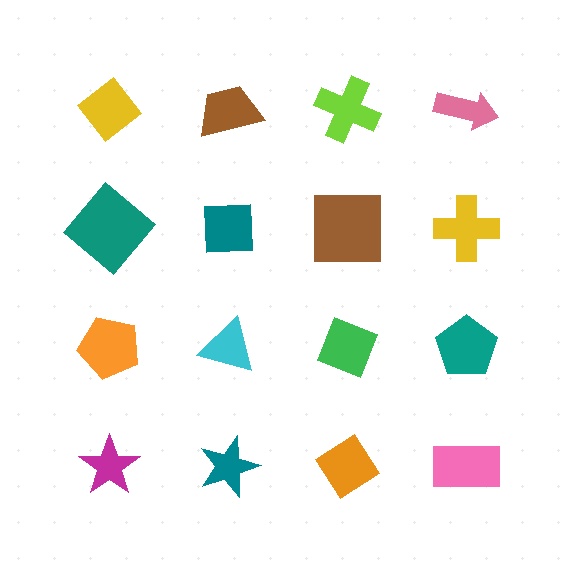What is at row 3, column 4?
A teal pentagon.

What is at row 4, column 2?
A teal star.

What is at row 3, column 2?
A cyan triangle.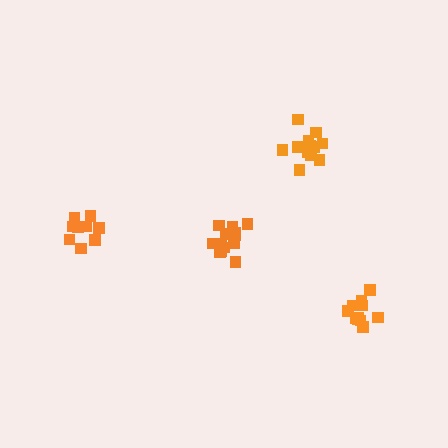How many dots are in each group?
Group 1: 11 dots, Group 2: 9 dots, Group 3: 12 dots, Group 4: 14 dots (46 total).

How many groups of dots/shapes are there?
There are 4 groups.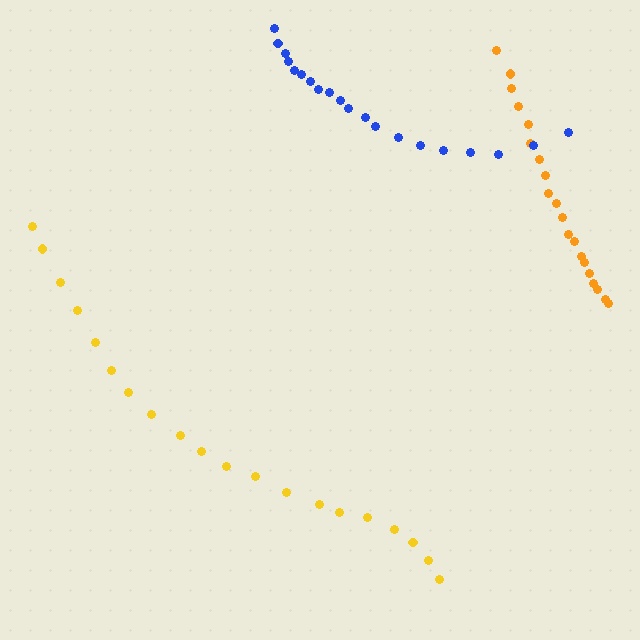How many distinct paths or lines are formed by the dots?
There are 3 distinct paths.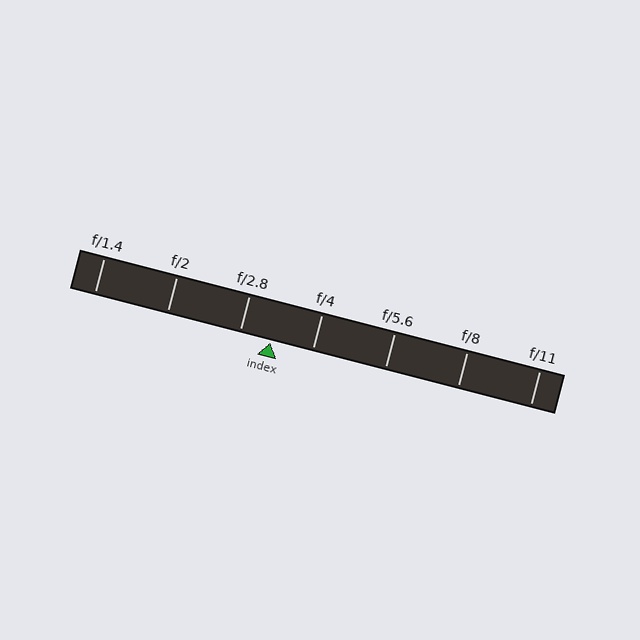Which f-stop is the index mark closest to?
The index mark is closest to f/2.8.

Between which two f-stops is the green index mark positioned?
The index mark is between f/2.8 and f/4.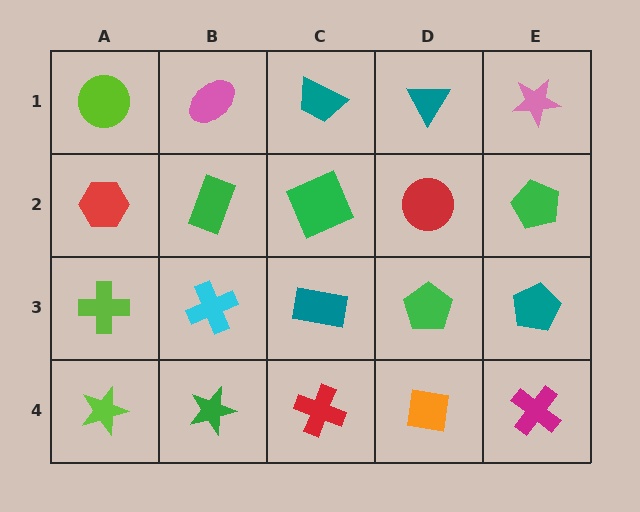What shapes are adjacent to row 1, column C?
A green square (row 2, column C), a pink ellipse (row 1, column B), a teal triangle (row 1, column D).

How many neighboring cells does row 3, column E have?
3.